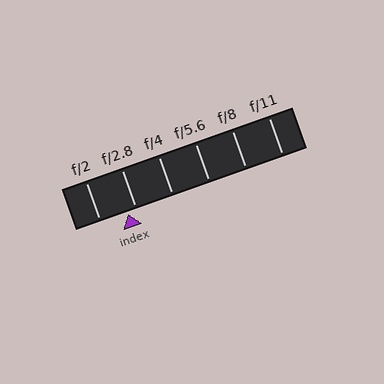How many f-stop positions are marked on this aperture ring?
There are 6 f-stop positions marked.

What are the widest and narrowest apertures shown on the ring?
The widest aperture shown is f/2 and the narrowest is f/11.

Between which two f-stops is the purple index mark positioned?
The index mark is between f/2 and f/2.8.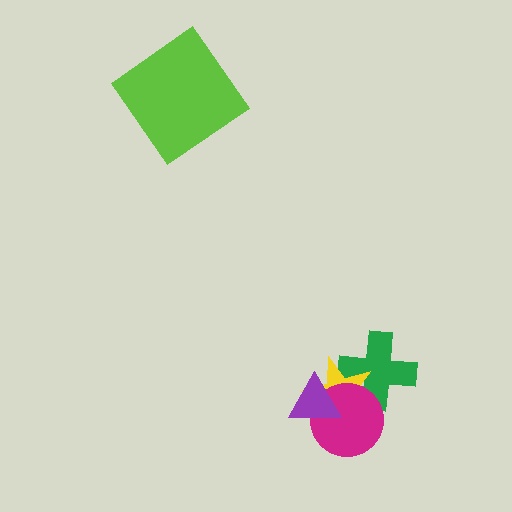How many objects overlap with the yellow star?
3 objects overlap with the yellow star.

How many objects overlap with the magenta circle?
3 objects overlap with the magenta circle.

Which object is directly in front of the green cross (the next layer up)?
The yellow star is directly in front of the green cross.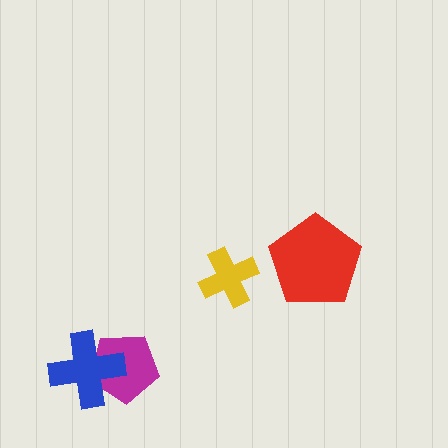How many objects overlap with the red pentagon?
0 objects overlap with the red pentagon.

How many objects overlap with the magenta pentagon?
1 object overlaps with the magenta pentagon.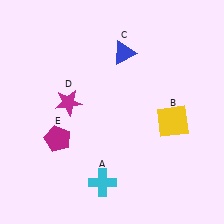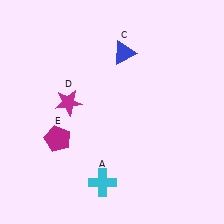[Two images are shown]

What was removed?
The yellow square (B) was removed in Image 2.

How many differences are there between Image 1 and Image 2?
There is 1 difference between the two images.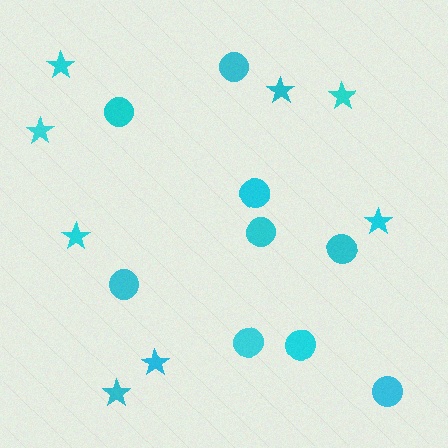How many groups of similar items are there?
There are 2 groups: one group of circles (9) and one group of stars (8).